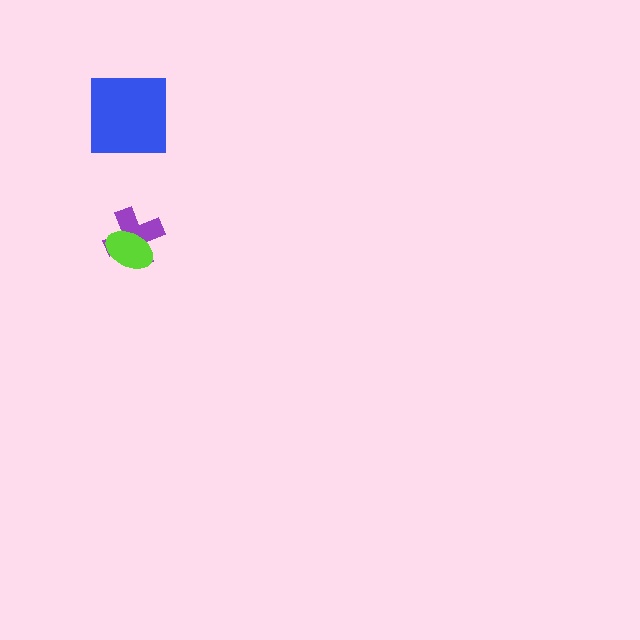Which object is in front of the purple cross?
The lime ellipse is in front of the purple cross.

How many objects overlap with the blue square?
0 objects overlap with the blue square.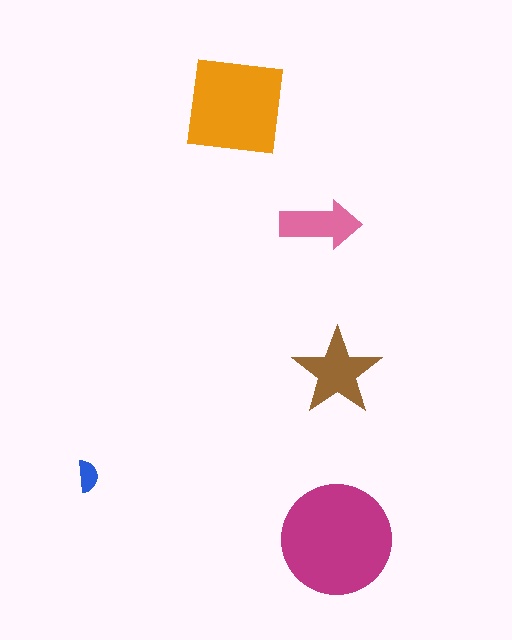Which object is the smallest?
The blue semicircle.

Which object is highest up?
The orange square is topmost.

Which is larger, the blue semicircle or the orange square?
The orange square.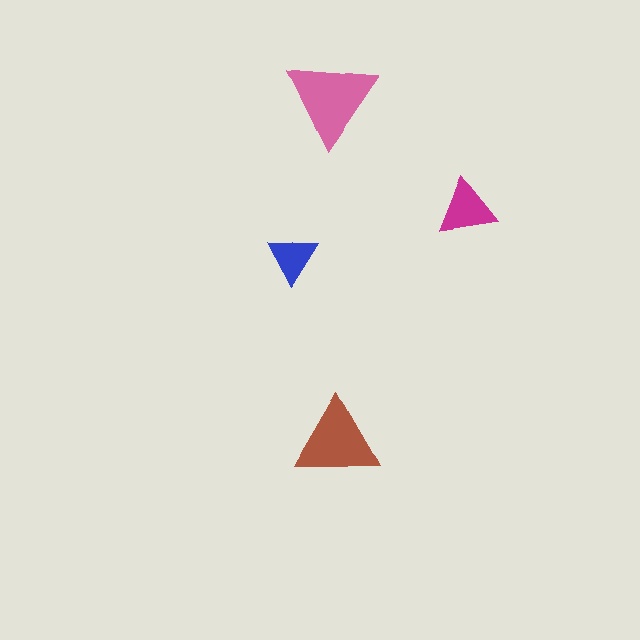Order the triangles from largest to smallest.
the pink one, the brown one, the magenta one, the blue one.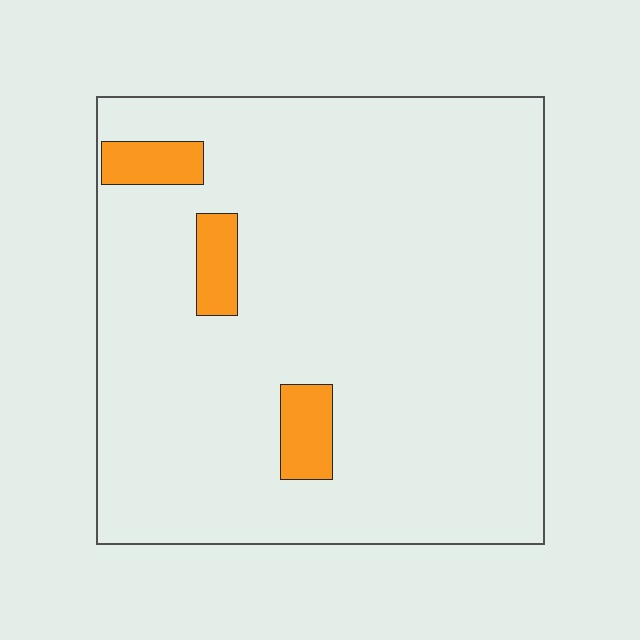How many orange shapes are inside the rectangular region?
3.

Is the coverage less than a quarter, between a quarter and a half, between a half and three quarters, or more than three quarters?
Less than a quarter.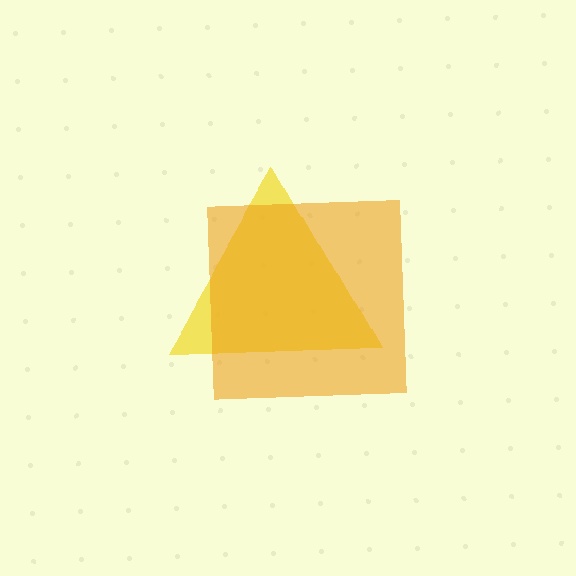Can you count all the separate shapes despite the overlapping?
Yes, there are 2 separate shapes.